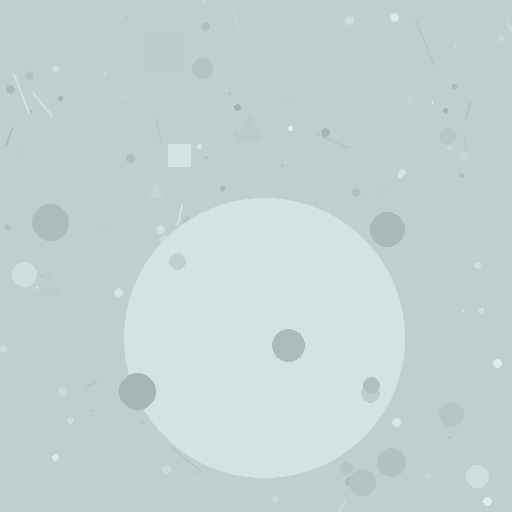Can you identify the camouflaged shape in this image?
The camouflaged shape is a circle.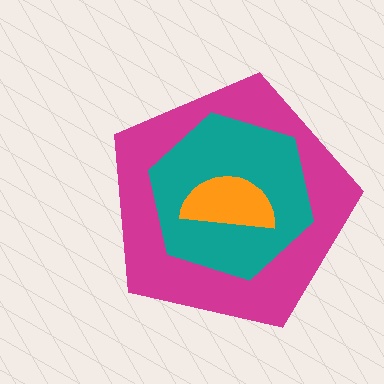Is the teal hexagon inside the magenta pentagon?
Yes.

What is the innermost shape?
The orange semicircle.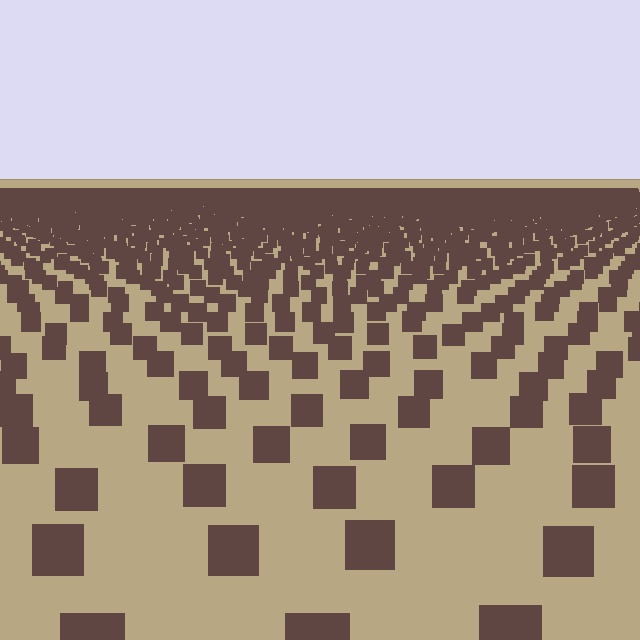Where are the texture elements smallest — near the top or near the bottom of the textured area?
Near the top.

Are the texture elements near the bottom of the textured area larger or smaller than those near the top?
Larger. Near the bottom, elements are closer to the viewer and appear at a bigger on-screen size.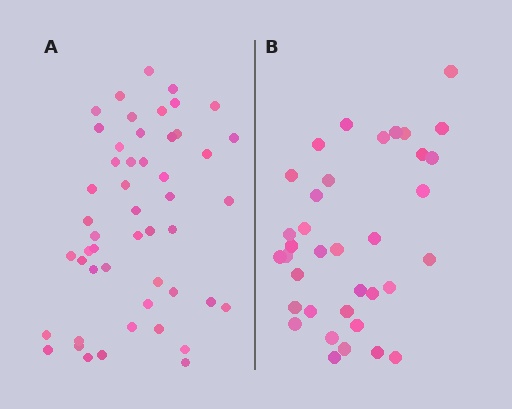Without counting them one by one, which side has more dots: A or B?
Region A (the left region) has more dots.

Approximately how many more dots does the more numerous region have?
Region A has approximately 15 more dots than region B.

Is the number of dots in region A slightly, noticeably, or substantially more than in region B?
Region A has noticeably more, but not dramatically so. The ratio is roughly 1.4 to 1.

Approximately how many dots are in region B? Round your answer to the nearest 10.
About 40 dots. (The exact count is 36, which rounds to 40.)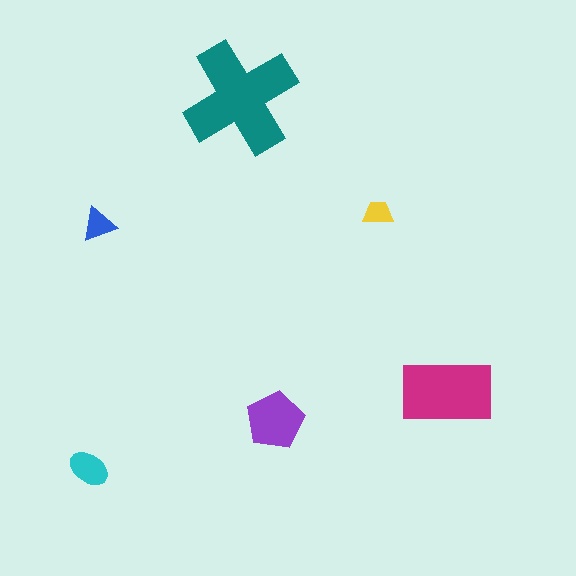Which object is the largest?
The teal cross.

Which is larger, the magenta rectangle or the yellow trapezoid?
The magenta rectangle.